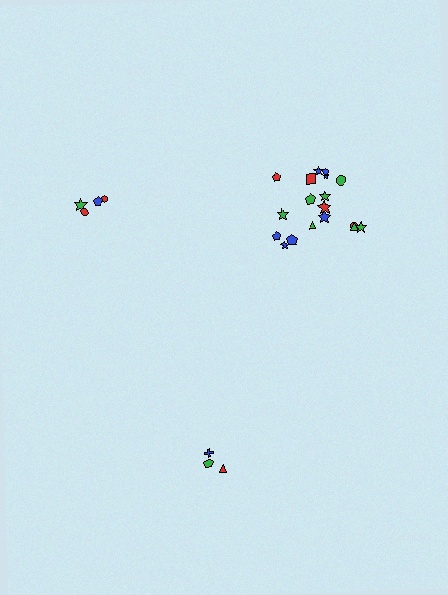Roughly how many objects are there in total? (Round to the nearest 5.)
Roughly 25 objects in total.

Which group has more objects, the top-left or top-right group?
The top-right group.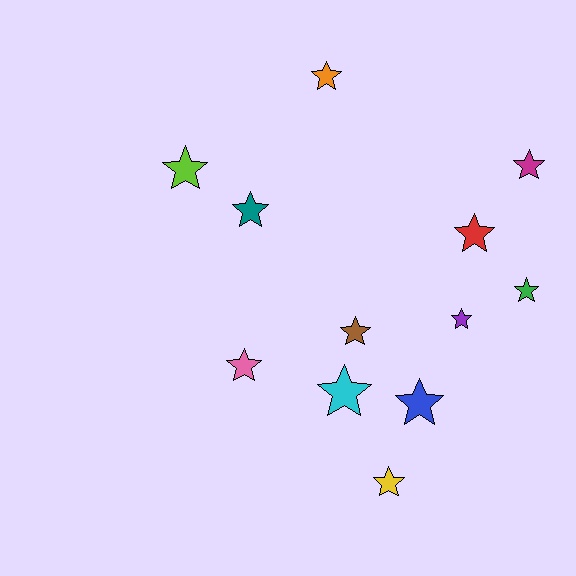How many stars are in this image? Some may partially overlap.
There are 12 stars.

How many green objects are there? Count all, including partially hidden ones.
There is 1 green object.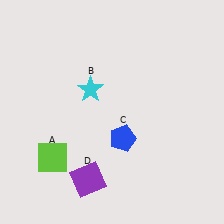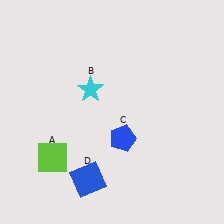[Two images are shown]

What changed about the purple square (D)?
In Image 1, D is purple. In Image 2, it changed to blue.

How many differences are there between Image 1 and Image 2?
There is 1 difference between the two images.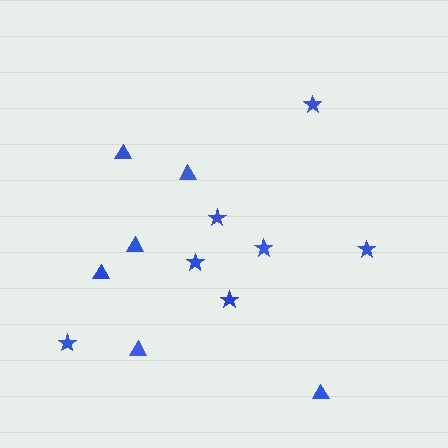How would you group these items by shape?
There are 2 groups: one group of stars (7) and one group of triangles (6).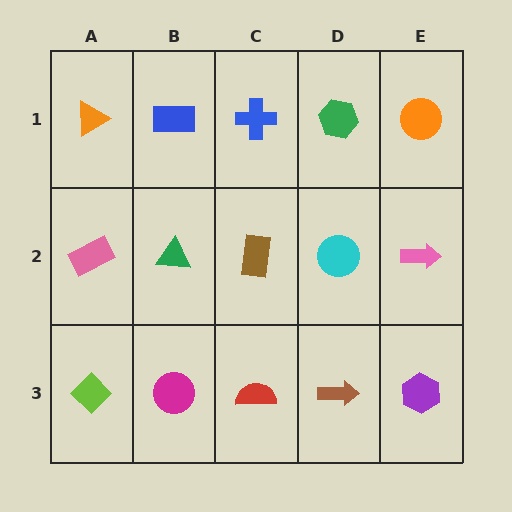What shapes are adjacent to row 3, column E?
A pink arrow (row 2, column E), a brown arrow (row 3, column D).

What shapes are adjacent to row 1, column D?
A cyan circle (row 2, column D), a blue cross (row 1, column C), an orange circle (row 1, column E).